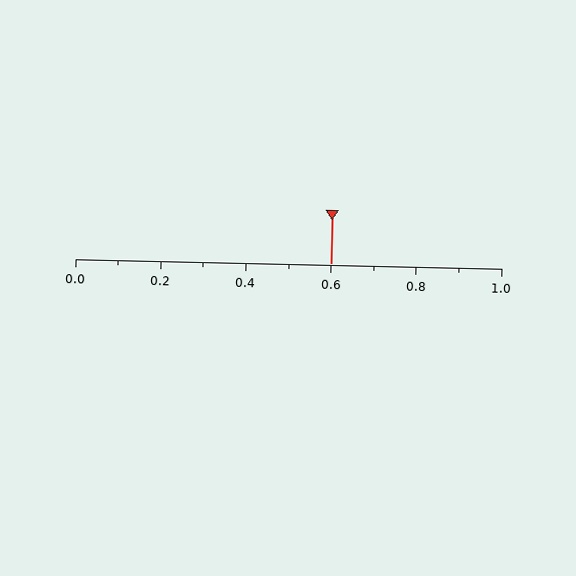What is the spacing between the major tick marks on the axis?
The major ticks are spaced 0.2 apart.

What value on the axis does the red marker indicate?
The marker indicates approximately 0.6.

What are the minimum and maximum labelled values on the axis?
The axis runs from 0.0 to 1.0.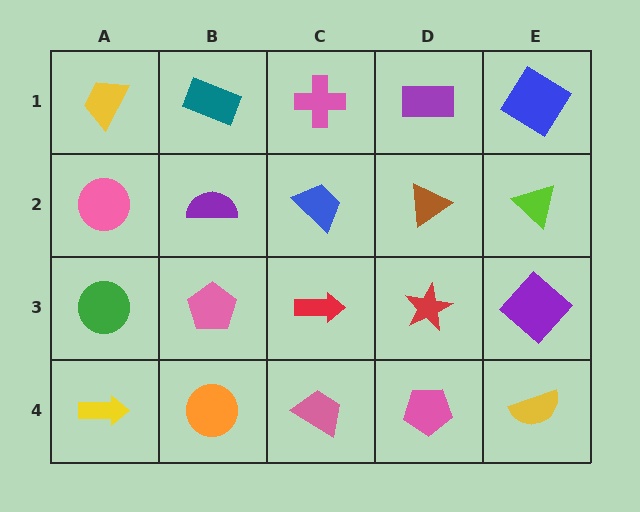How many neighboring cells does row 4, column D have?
3.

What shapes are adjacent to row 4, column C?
A red arrow (row 3, column C), an orange circle (row 4, column B), a pink pentagon (row 4, column D).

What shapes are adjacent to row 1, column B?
A purple semicircle (row 2, column B), a yellow trapezoid (row 1, column A), a pink cross (row 1, column C).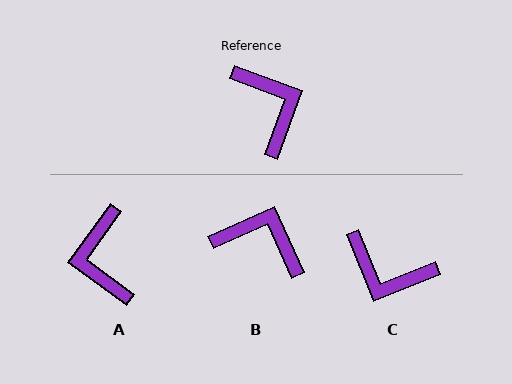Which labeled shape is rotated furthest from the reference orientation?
A, about 164 degrees away.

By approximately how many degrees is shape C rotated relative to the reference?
Approximately 138 degrees clockwise.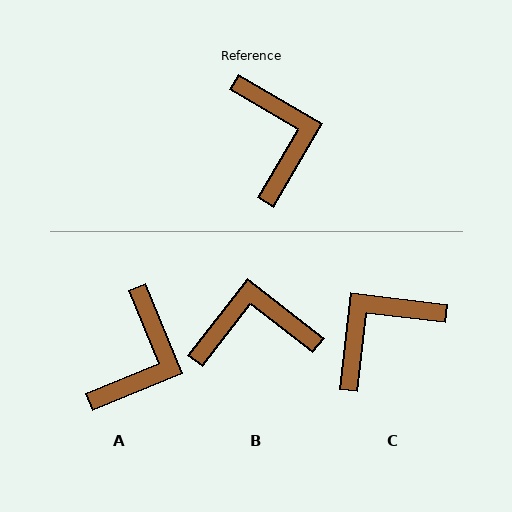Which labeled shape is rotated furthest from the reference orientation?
C, about 114 degrees away.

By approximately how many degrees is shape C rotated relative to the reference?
Approximately 114 degrees counter-clockwise.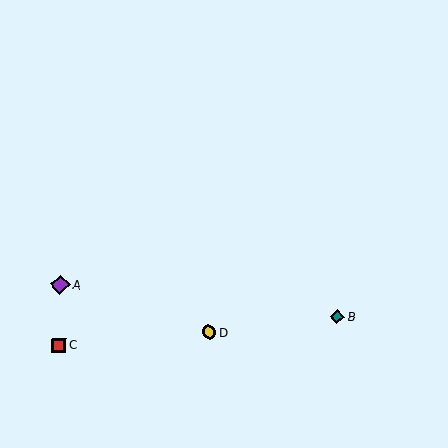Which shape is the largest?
The purple diamond (labeled A) is the largest.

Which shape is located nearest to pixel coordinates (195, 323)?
The yellow circle (labeled D) at (209, 332) is nearest to that location.